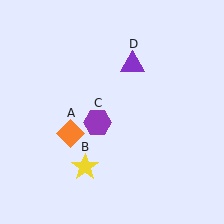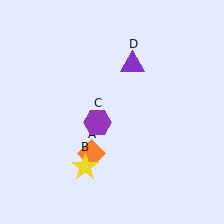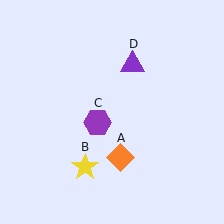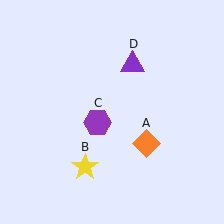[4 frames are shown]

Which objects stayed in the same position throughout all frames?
Yellow star (object B) and purple hexagon (object C) and purple triangle (object D) remained stationary.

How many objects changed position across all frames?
1 object changed position: orange diamond (object A).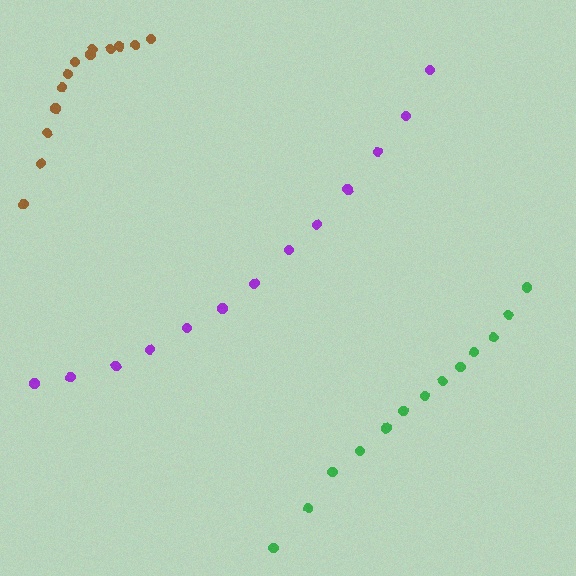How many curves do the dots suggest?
There are 3 distinct paths.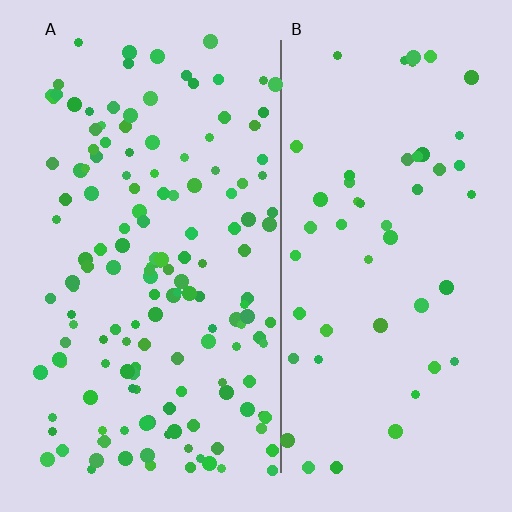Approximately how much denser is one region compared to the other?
Approximately 3.0× — region A over region B.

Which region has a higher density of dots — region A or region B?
A (the left).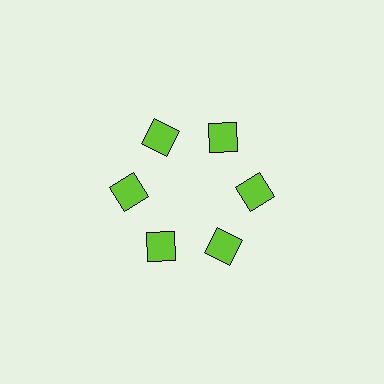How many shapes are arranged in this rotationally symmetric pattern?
There are 6 shapes, arranged in 6 groups of 1.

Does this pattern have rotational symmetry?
Yes, this pattern has 6-fold rotational symmetry. It looks the same after rotating 60 degrees around the center.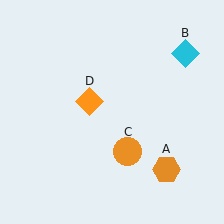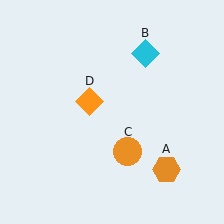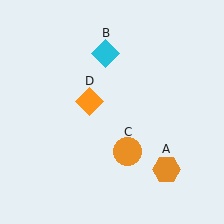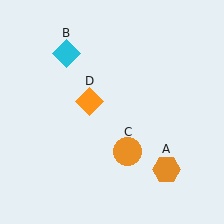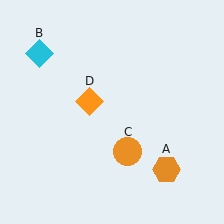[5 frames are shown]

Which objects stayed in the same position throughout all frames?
Orange hexagon (object A) and orange circle (object C) and orange diamond (object D) remained stationary.